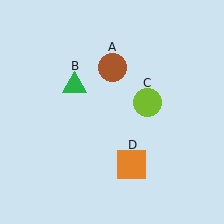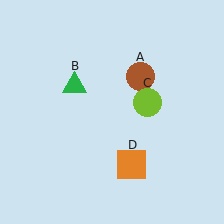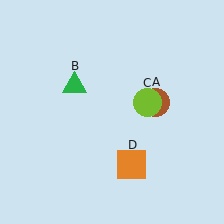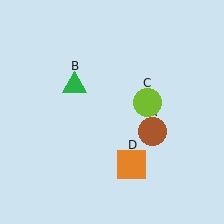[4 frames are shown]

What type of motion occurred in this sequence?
The brown circle (object A) rotated clockwise around the center of the scene.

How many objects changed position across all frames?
1 object changed position: brown circle (object A).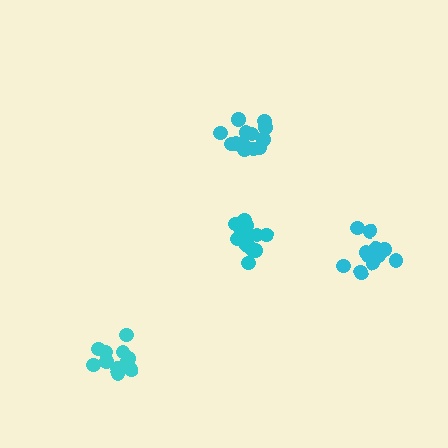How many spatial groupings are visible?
There are 4 spatial groupings.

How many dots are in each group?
Group 1: 11 dots, Group 2: 15 dots, Group 3: 14 dots, Group 4: 12 dots (52 total).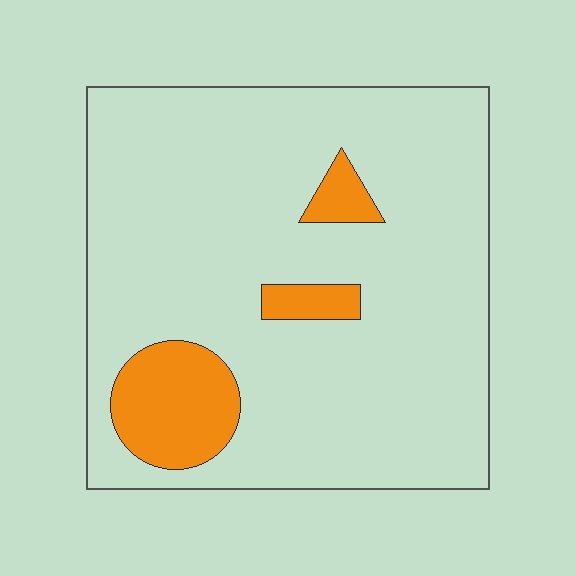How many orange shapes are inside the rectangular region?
3.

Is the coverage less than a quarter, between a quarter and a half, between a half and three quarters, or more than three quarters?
Less than a quarter.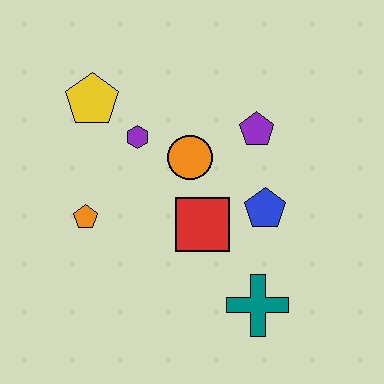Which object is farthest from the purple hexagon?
The teal cross is farthest from the purple hexagon.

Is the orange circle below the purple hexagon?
Yes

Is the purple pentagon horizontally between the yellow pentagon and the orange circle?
No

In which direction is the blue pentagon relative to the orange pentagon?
The blue pentagon is to the right of the orange pentagon.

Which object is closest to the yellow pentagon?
The purple hexagon is closest to the yellow pentagon.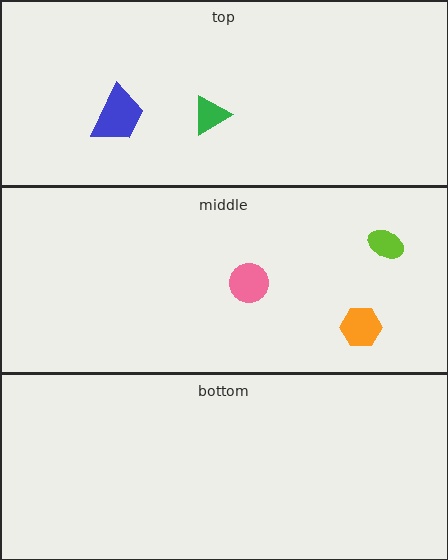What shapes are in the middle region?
The lime ellipse, the orange hexagon, the pink circle.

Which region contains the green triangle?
The top region.